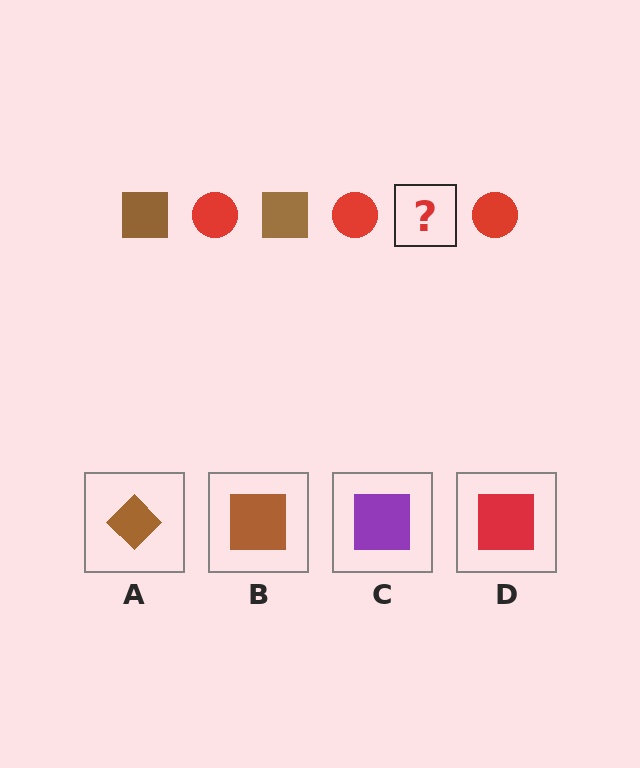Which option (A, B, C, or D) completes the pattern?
B.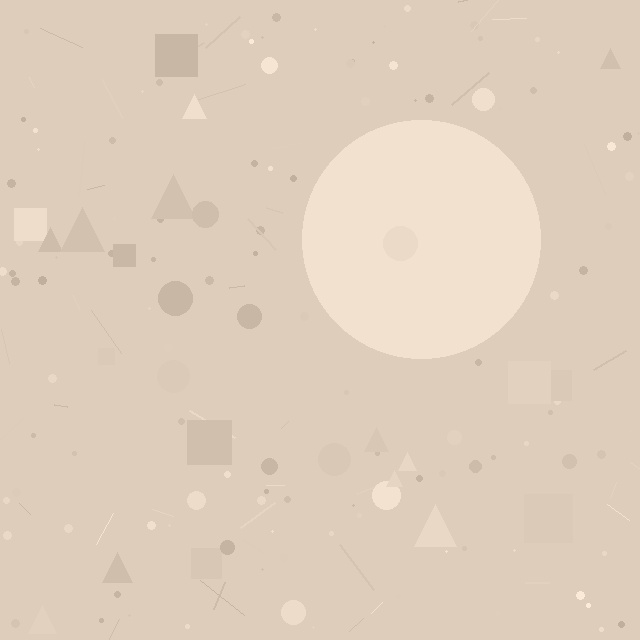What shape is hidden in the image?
A circle is hidden in the image.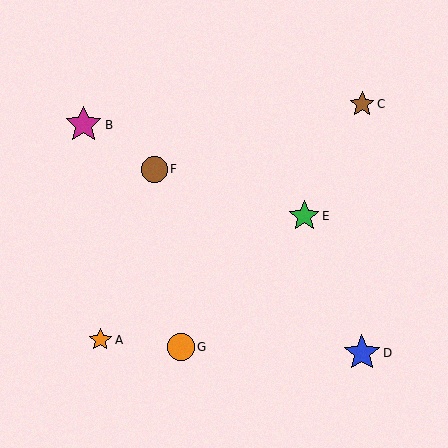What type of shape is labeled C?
Shape C is a brown star.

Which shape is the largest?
The blue star (labeled D) is the largest.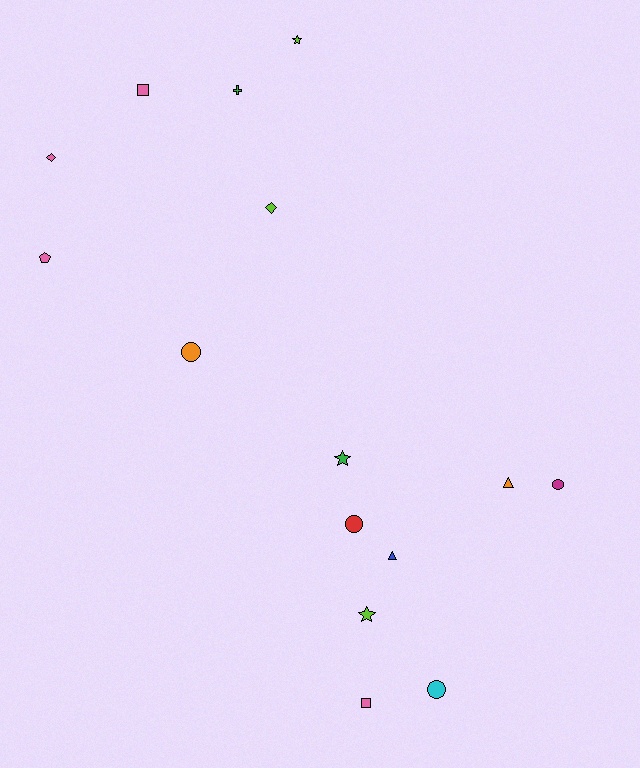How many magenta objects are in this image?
There is 1 magenta object.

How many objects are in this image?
There are 15 objects.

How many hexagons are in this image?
There are no hexagons.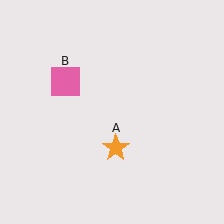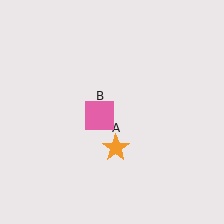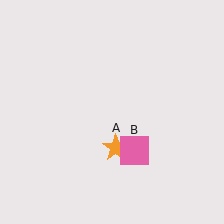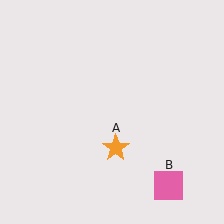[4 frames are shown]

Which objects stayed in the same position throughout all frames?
Orange star (object A) remained stationary.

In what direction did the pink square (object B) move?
The pink square (object B) moved down and to the right.